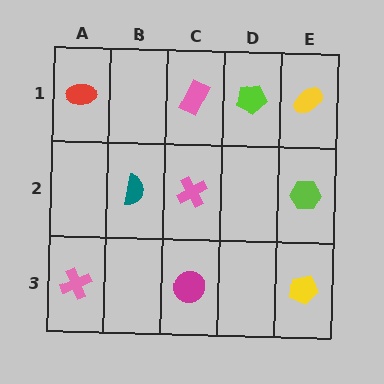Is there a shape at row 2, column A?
No, that cell is empty.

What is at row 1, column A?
A red ellipse.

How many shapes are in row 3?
3 shapes.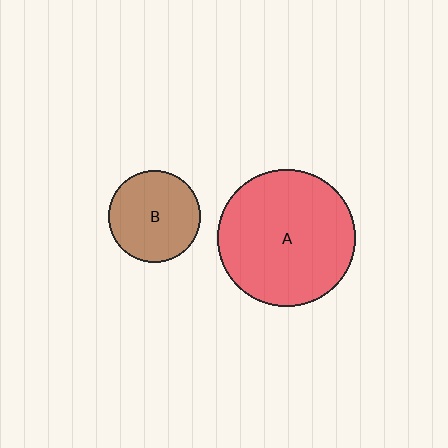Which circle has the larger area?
Circle A (red).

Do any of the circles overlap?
No, none of the circles overlap.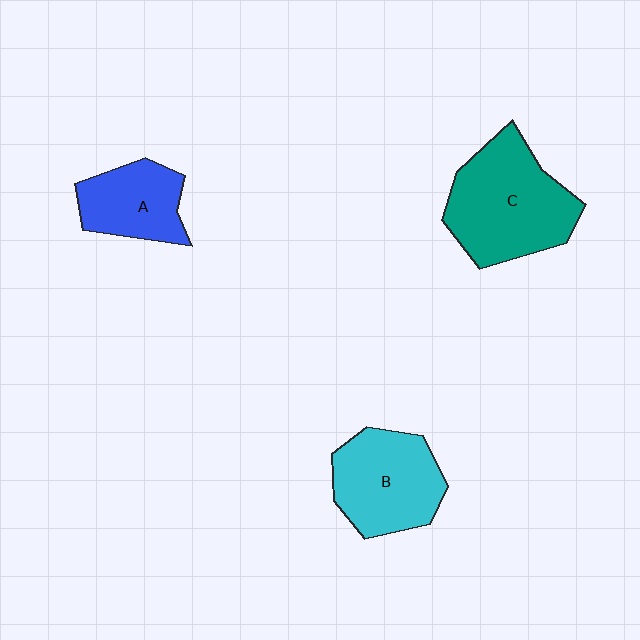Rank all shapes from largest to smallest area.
From largest to smallest: C (teal), B (cyan), A (blue).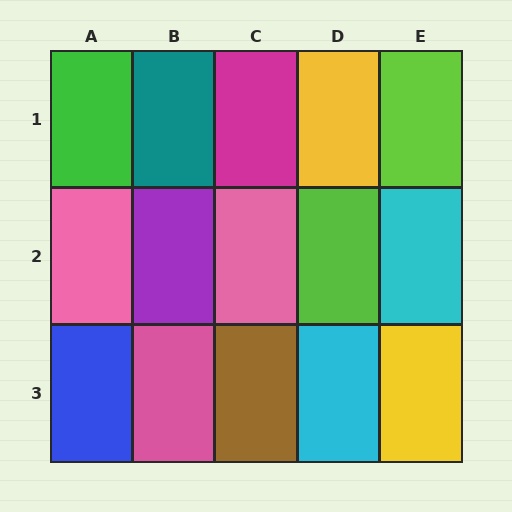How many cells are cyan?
2 cells are cyan.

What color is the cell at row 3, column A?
Blue.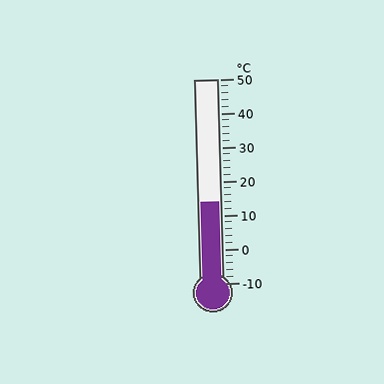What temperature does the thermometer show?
The thermometer shows approximately 14°C.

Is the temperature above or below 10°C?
The temperature is above 10°C.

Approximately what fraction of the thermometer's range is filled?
The thermometer is filled to approximately 40% of its range.